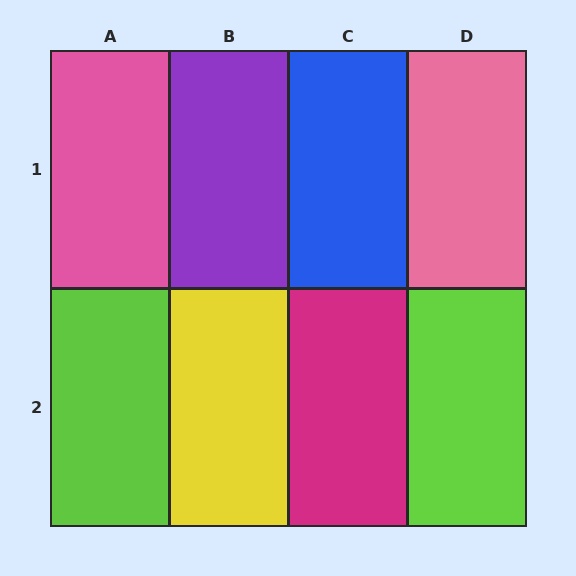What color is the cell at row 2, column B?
Yellow.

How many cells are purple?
1 cell is purple.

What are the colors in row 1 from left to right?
Pink, purple, blue, pink.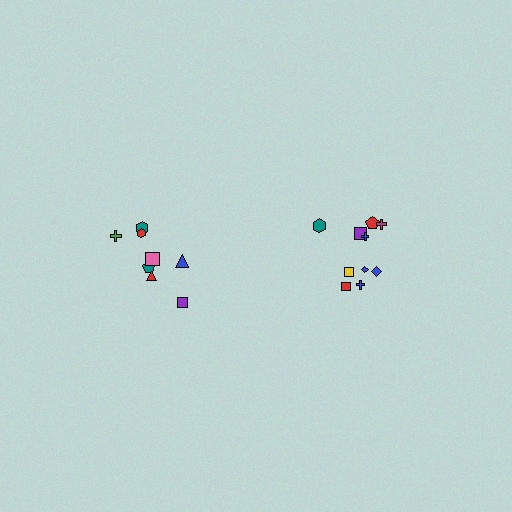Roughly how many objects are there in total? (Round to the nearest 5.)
Roughly 20 objects in total.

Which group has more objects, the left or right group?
The right group.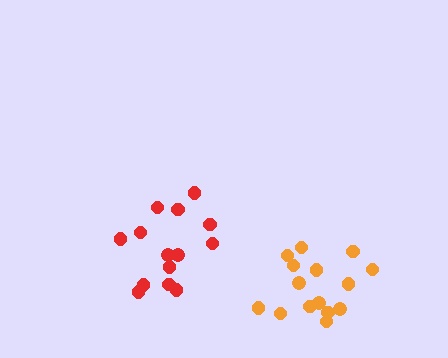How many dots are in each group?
Group 1: 14 dots, Group 2: 15 dots (29 total).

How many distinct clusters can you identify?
There are 2 distinct clusters.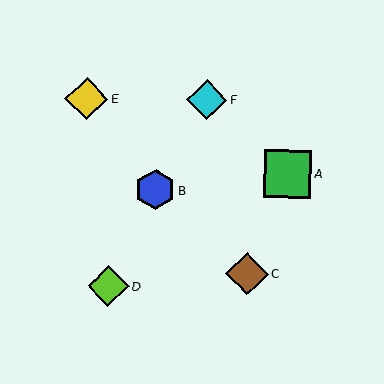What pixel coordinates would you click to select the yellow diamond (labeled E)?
Click at (87, 99) to select the yellow diamond E.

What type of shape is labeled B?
Shape B is a blue hexagon.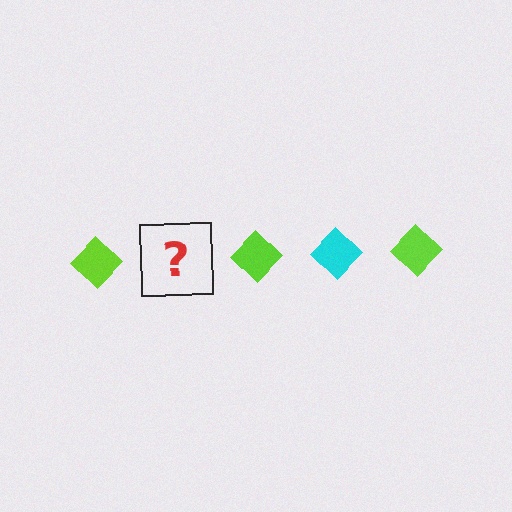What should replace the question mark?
The question mark should be replaced with a cyan diamond.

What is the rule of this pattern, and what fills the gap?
The rule is that the pattern cycles through lime, cyan diamonds. The gap should be filled with a cyan diamond.